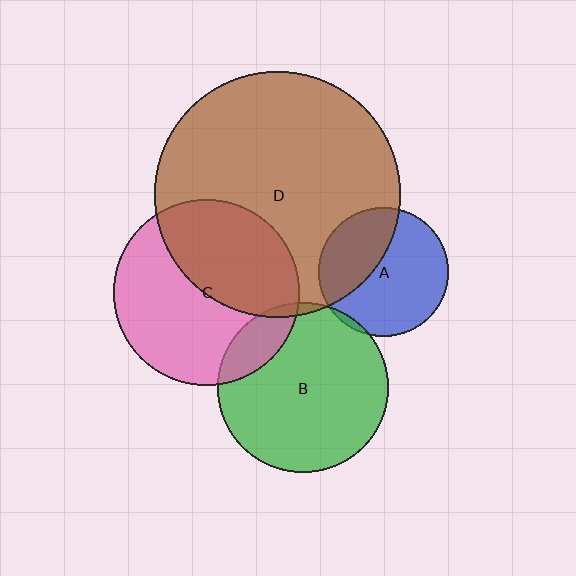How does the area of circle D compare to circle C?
Approximately 1.8 times.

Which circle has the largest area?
Circle D (brown).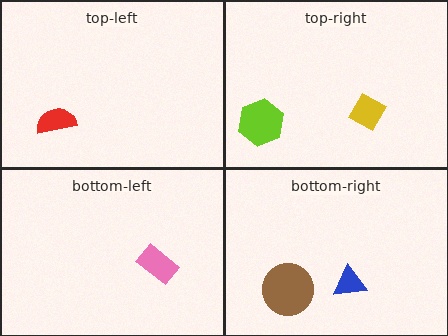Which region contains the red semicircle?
The top-left region.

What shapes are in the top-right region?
The lime hexagon, the yellow diamond.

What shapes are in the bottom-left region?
The pink rectangle.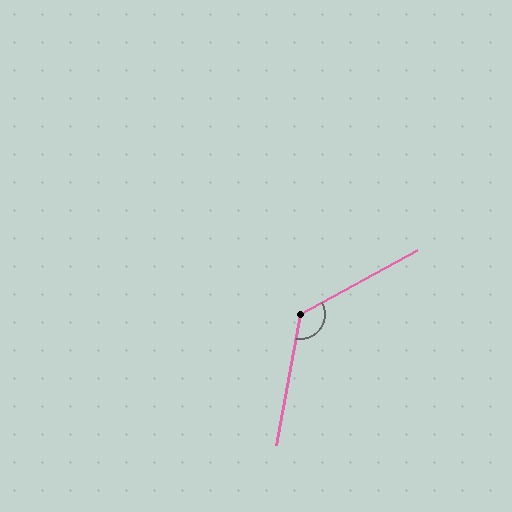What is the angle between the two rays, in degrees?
Approximately 129 degrees.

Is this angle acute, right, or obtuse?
It is obtuse.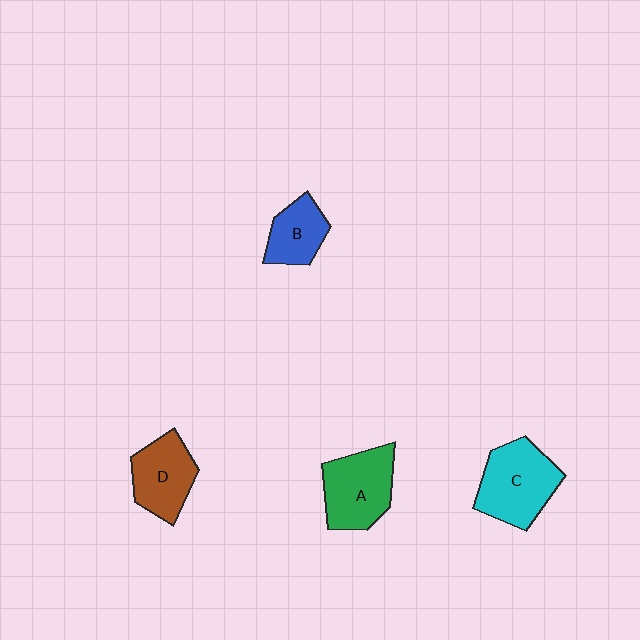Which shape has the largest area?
Shape C (cyan).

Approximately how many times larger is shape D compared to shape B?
Approximately 1.3 times.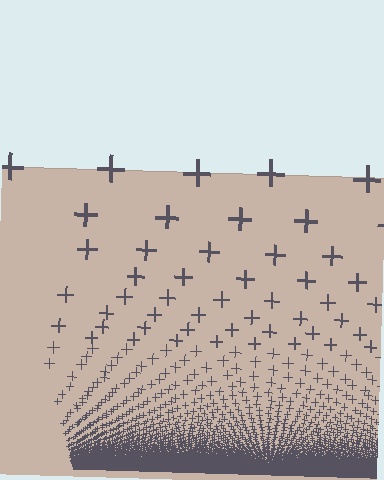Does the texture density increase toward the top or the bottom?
Density increases toward the bottom.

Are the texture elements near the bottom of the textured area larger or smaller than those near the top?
Smaller. The gradient is inverted — elements near the bottom are smaller and denser.